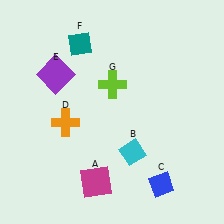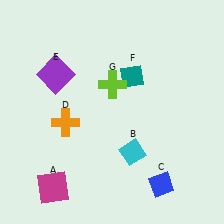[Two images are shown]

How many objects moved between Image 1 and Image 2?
2 objects moved between the two images.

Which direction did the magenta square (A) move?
The magenta square (A) moved left.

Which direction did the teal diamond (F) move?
The teal diamond (F) moved right.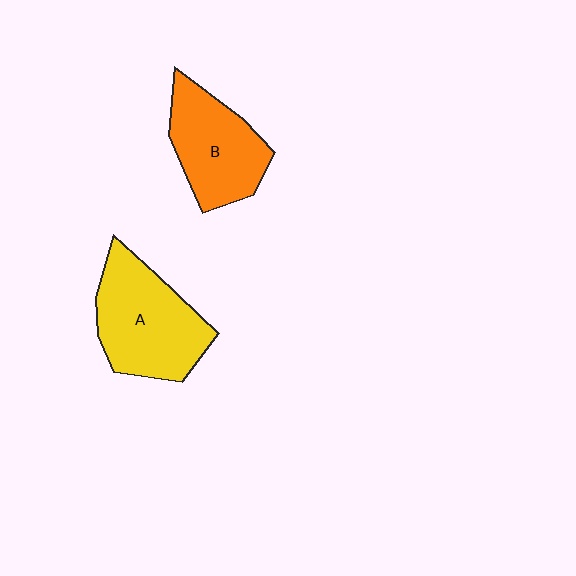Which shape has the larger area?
Shape A (yellow).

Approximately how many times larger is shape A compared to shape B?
Approximately 1.2 times.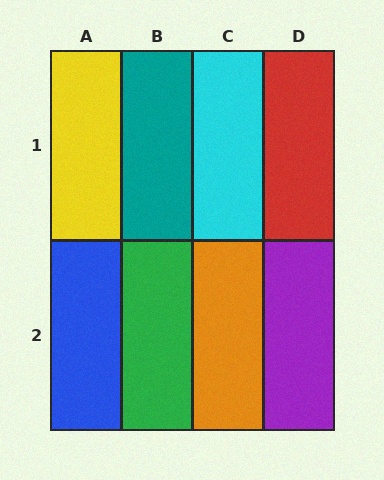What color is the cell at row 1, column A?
Yellow.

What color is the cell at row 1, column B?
Teal.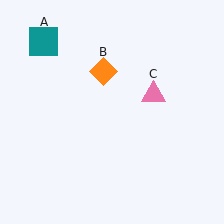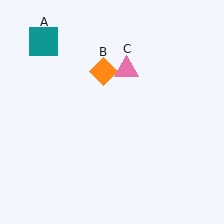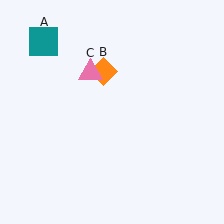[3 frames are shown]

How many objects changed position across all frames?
1 object changed position: pink triangle (object C).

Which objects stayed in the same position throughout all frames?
Teal square (object A) and orange diamond (object B) remained stationary.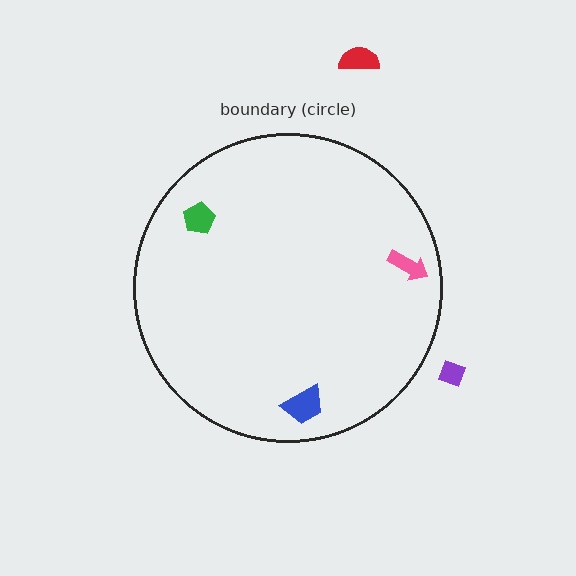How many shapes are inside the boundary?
3 inside, 2 outside.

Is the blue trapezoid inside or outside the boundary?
Inside.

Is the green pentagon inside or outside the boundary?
Inside.